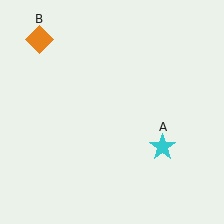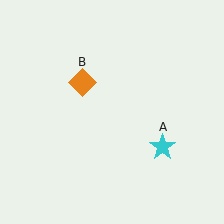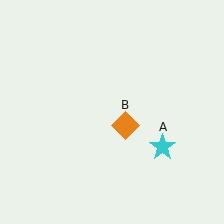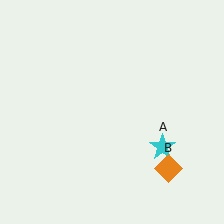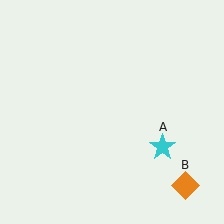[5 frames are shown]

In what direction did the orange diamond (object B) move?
The orange diamond (object B) moved down and to the right.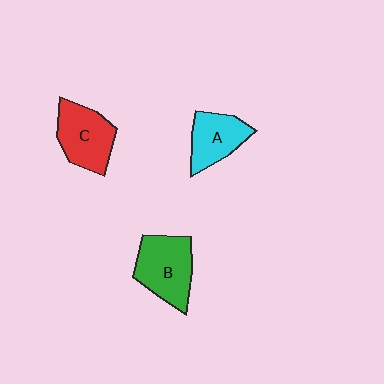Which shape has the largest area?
Shape B (green).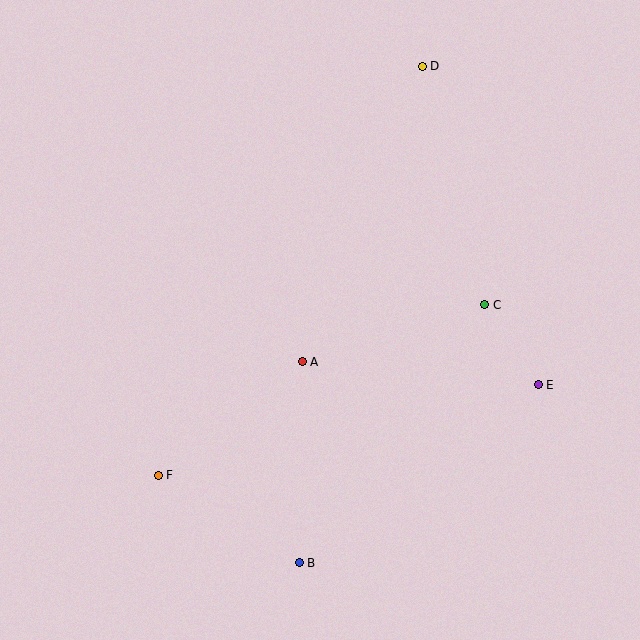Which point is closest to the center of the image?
Point A at (302, 362) is closest to the center.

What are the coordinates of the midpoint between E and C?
The midpoint between E and C is at (512, 345).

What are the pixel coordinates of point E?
Point E is at (538, 385).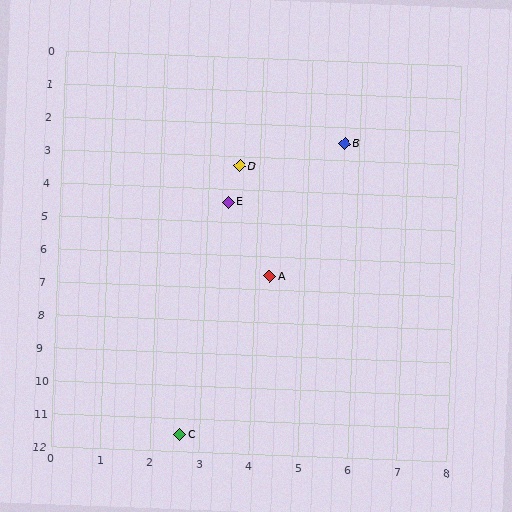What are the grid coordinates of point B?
Point B is at approximately (5.7, 2.5).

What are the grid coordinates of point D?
Point D is at approximately (3.6, 3.3).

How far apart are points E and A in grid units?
Points E and A are about 2.4 grid units apart.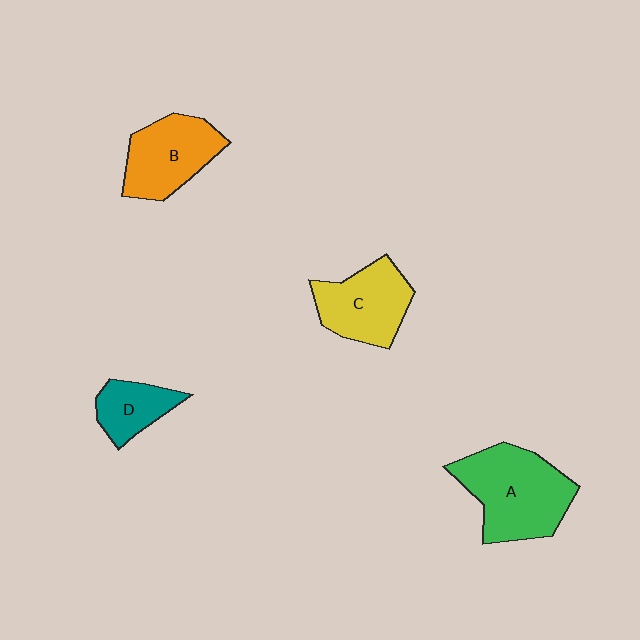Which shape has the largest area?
Shape A (green).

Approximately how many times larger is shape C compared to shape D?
Approximately 1.6 times.